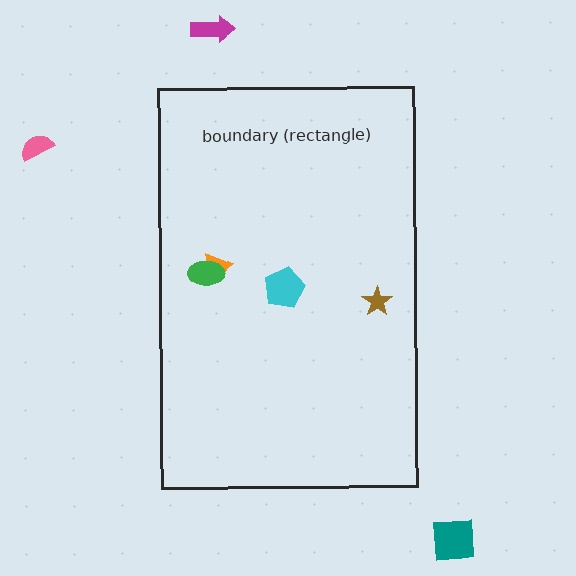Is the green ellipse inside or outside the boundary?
Inside.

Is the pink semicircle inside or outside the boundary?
Outside.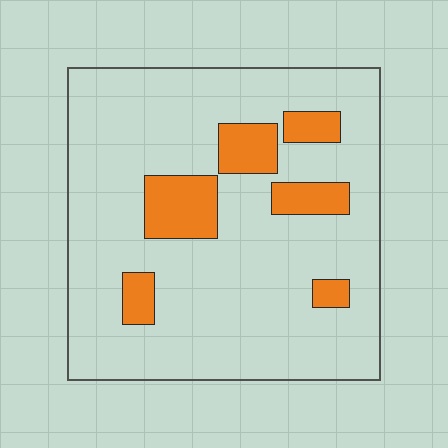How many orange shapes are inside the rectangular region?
6.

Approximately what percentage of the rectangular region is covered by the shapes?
Approximately 15%.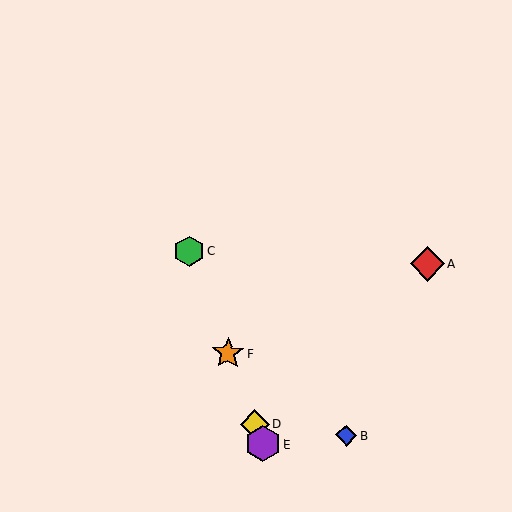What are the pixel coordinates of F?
Object F is at (228, 353).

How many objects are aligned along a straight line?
4 objects (C, D, E, F) are aligned along a straight line.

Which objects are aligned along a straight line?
Objects C, D, E, F are aligned along a straight line.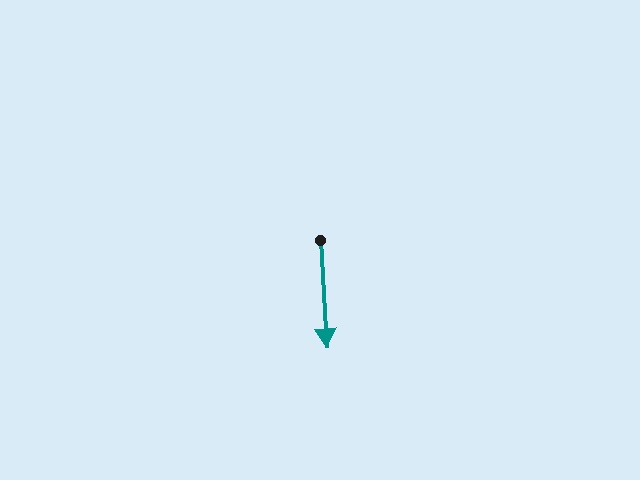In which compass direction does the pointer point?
South.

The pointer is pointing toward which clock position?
Roughly 6 o'clock.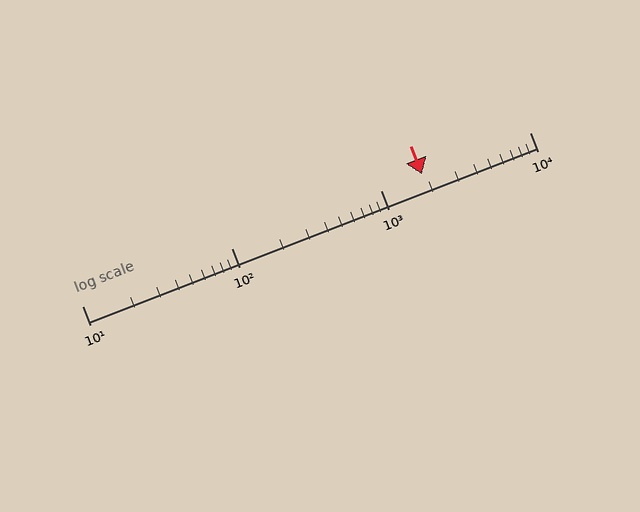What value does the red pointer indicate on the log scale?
The pointer indicates approximately 1900.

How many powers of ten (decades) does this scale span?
The scale spans 3 decades, from 10 to 10000.